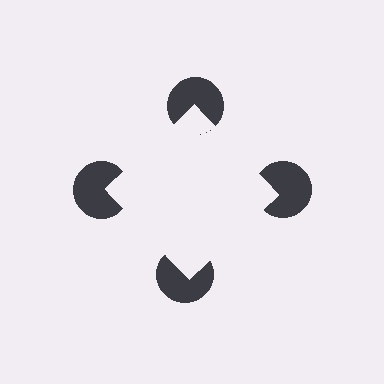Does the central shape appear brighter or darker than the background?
It typically appears slightly brighter than the background, even though no actual brightness change is drawn.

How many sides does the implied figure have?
4 sides.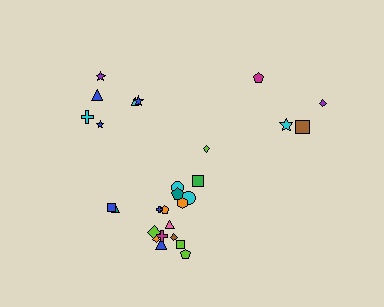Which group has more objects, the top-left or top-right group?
The top-left group.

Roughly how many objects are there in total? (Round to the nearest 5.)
Roughly 30 objects in total.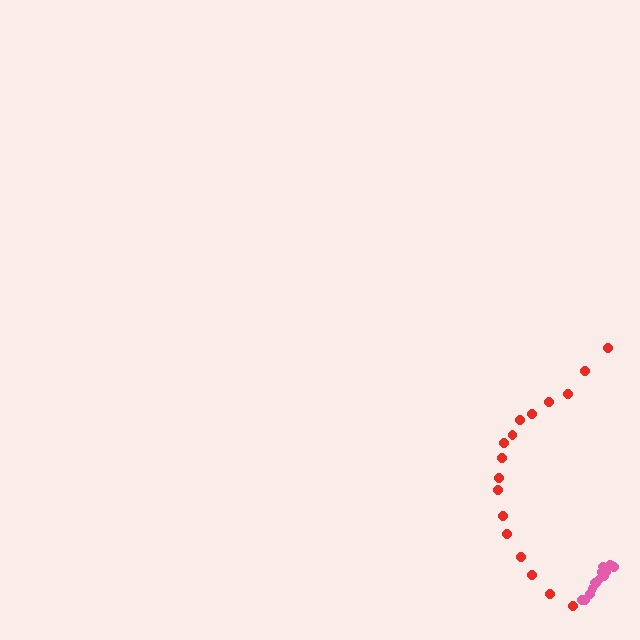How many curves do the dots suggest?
There are 2 distinct paths.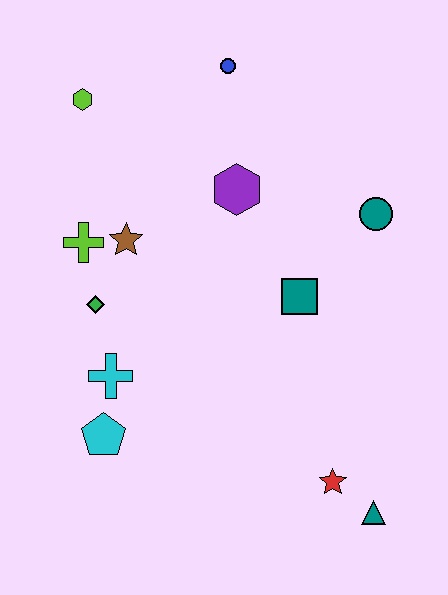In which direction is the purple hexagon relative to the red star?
The purple hexagon is above the red star.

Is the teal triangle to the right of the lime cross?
Yes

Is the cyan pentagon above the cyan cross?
No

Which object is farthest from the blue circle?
The teal triangle is farthest from the blue circle.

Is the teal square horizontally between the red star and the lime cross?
Yes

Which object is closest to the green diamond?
The lime cross is closest to the green diamond.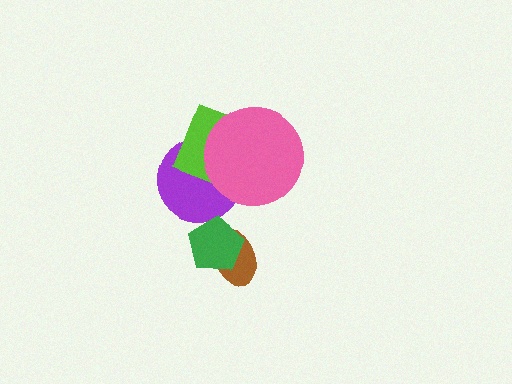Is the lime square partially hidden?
Yes, it is partially covered by another shape.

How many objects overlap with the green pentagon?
1 object overlaps with the green pentagon.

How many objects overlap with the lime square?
2 objects overlap with the lime square.